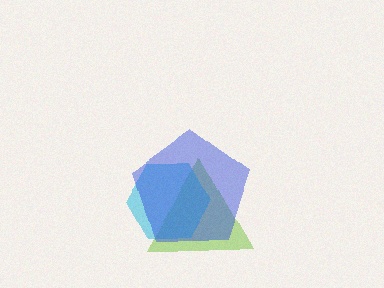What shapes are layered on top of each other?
The layered shapes are: a lime triangle, a cyan hexagon, a blue pentagon.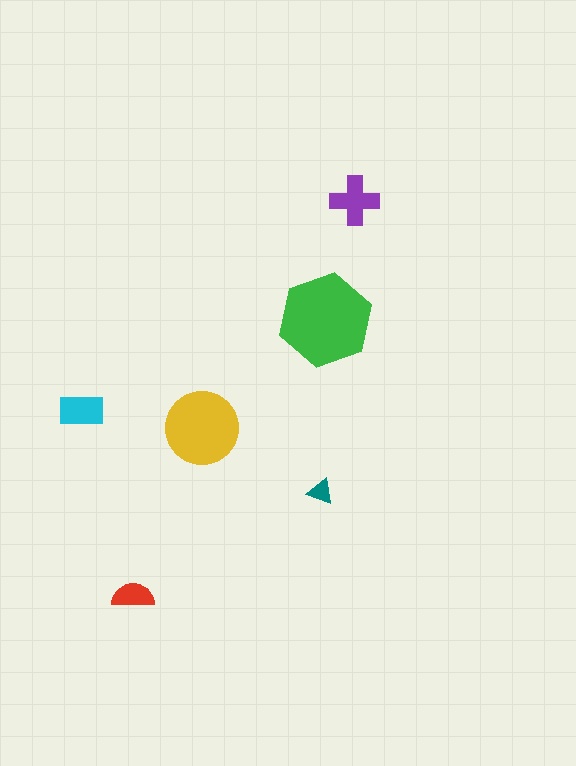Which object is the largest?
The green hexagon.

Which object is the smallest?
The teal triangle.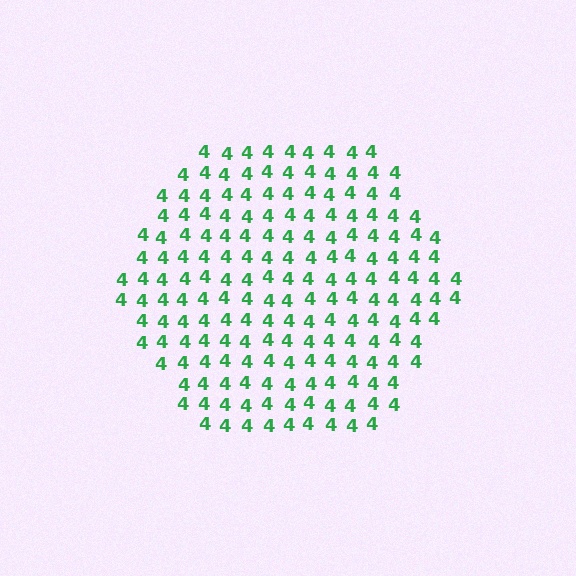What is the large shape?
The large shape is a hexagon.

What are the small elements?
The small elements are digit 4's.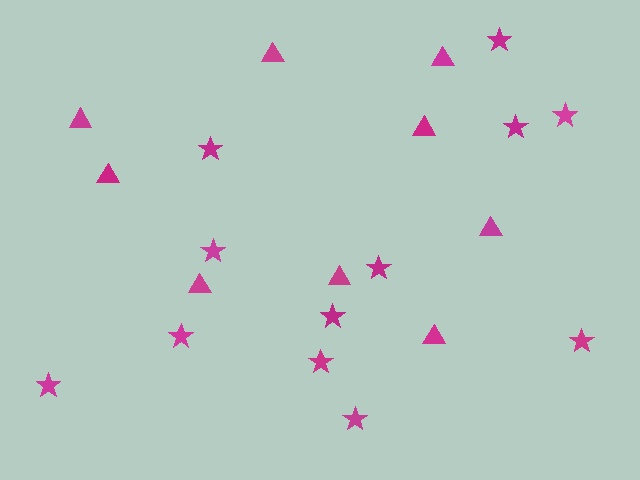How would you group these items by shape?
There are 2 groups: one group of triangles (9) and one group of stars (12).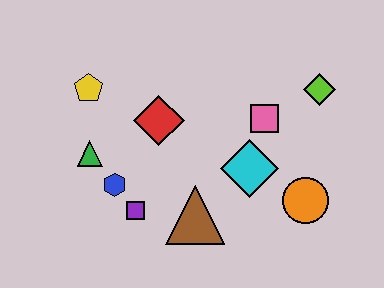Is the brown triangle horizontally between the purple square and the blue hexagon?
No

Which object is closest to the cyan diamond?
The pink square is closest to the cyan diamond.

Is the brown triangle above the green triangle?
No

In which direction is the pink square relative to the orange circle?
The pink square is above the orange circle.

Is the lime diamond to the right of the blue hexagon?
Yes